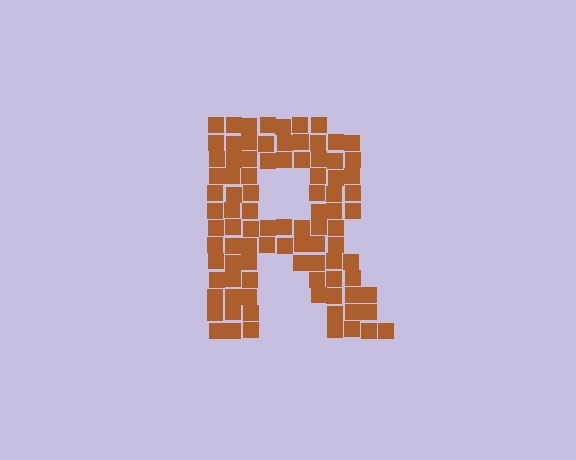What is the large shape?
The large shape is the letter R.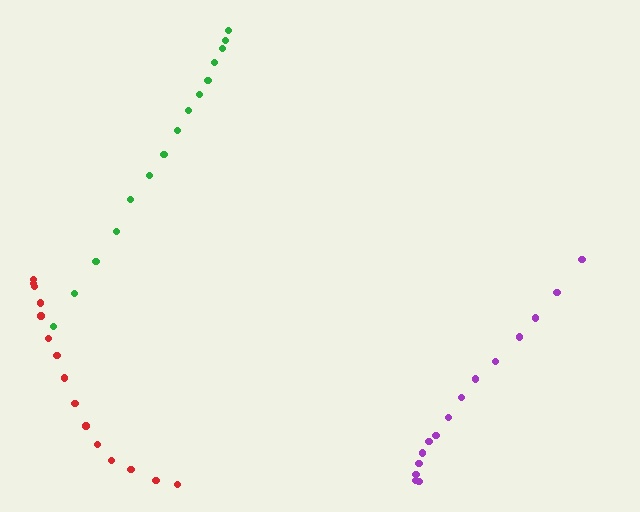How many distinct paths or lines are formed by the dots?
There are 3 distinct paths.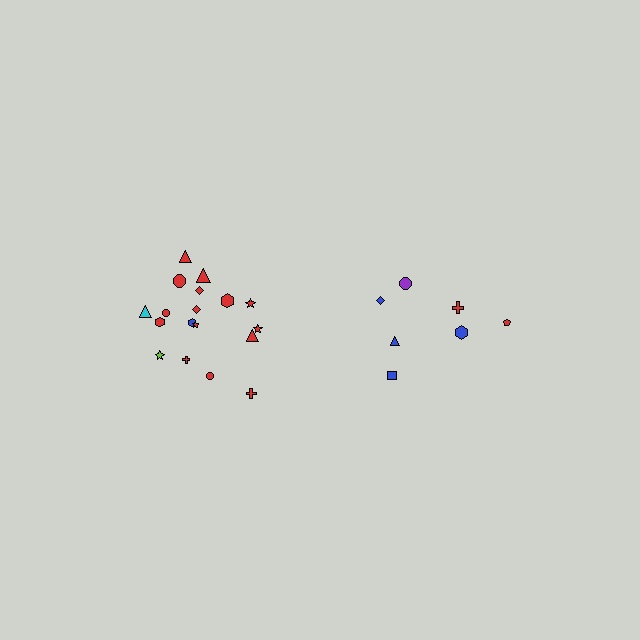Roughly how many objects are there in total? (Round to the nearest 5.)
Roughly 25 objects in total.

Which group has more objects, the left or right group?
The left group.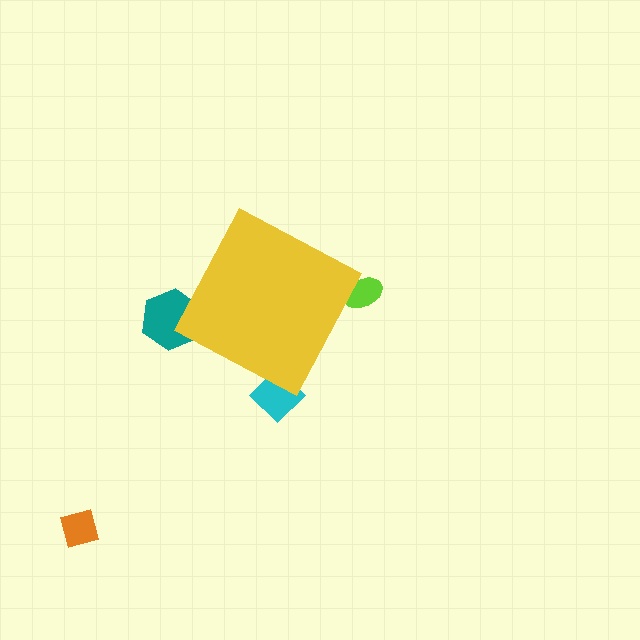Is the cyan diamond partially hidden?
Yes, the cyan diamond is partially hidden behind the yellow diamond.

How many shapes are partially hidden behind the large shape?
3 shapes are partially hidden.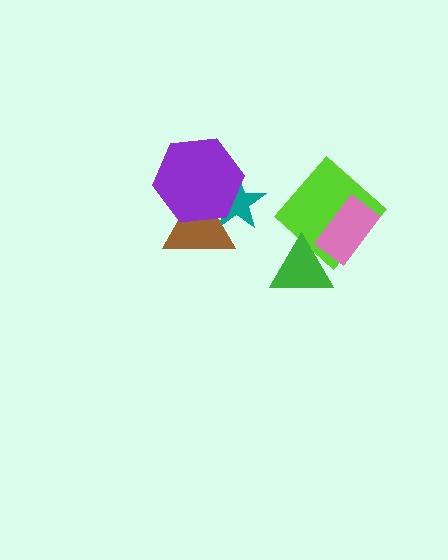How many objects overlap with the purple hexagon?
2 objects overlap with the purple hexagon.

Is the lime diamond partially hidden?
Yes, it is partially covered by another shape.